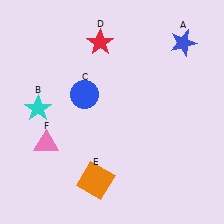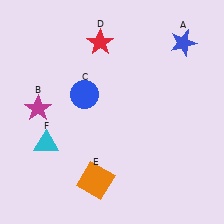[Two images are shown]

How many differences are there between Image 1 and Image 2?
There are 2 differences between the two images.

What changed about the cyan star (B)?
In Image 1, B is cyan. In Image 2, it changed to magenta.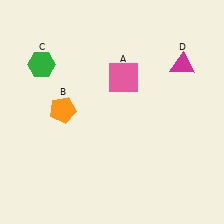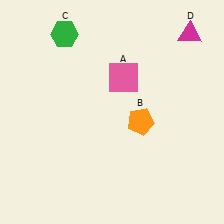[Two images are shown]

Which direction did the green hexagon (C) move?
The green hexagon (C) moved up.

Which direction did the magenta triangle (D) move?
The magenta triangle (D) moved up.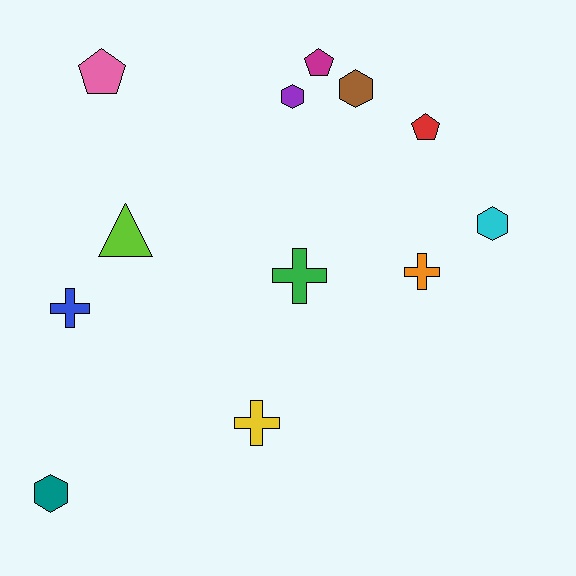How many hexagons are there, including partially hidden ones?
There are 4 hexagons.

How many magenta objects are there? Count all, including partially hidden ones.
There is 1 magenta object.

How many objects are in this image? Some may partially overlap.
There are 12 objects.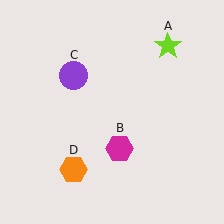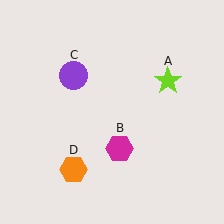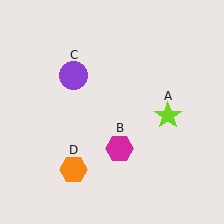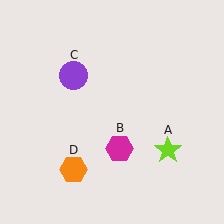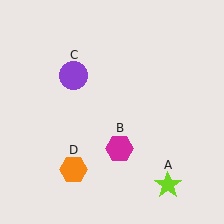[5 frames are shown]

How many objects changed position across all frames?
1 object changed position: lime star (object A).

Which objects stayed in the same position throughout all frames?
Magenta hexagon (object B) and purple circle (object C) and orange hexagon (object D) remained stationary.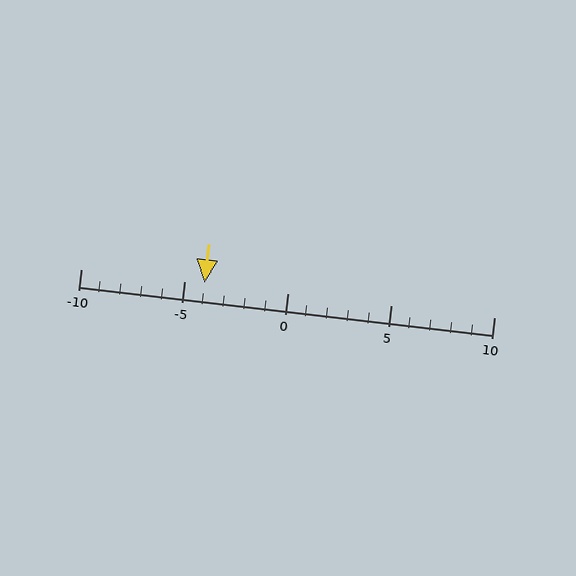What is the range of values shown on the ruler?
The ruler shows values from -10 to 10.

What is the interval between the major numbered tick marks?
The major tick marks are spaced 5 units apart.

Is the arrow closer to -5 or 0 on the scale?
The arrow is closer to -5.